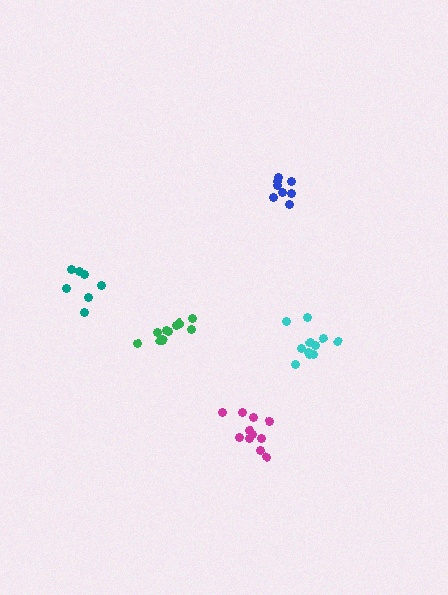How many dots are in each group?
Group 1: 8 dots, Group 2: 11 dots, Group 3: 7 dots, Group 4: 11 dots, Group 5: 11 dots (48 total).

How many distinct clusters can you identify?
There are 5 distinct clusters.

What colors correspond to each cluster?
The clusters are colored: blue, magenta, teal, cyan, green.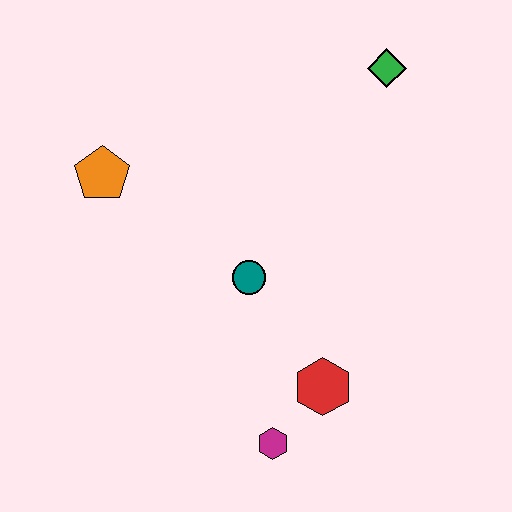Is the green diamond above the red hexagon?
Yes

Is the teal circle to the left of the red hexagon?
Yes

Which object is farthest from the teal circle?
The green diamond is farthest from the teal circle.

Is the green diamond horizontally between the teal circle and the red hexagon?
No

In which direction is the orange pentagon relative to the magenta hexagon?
The orange pentagon is above the magenta hexagon.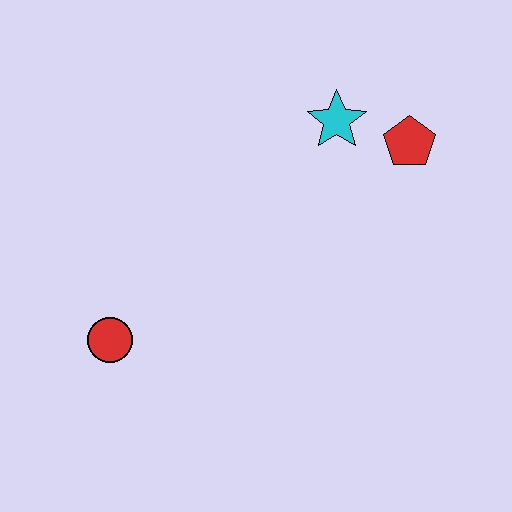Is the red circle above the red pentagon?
No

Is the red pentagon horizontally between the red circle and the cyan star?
No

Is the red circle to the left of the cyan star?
Yes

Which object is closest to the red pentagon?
The cyan star is closest to the red pentagon.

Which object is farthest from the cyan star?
The red circle is farthest from the cyan star.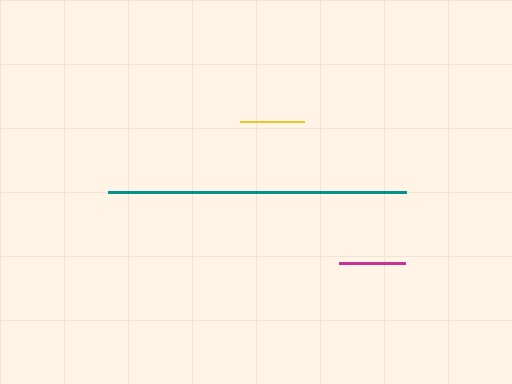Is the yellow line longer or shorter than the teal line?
The teal line is longer than the yellow line.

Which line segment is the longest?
The teal line is the longest at approximately 298 pixels.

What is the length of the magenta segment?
The magenta segment is approximately 66 pixels long.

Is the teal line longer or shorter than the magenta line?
The teal line is longer than the magenta line.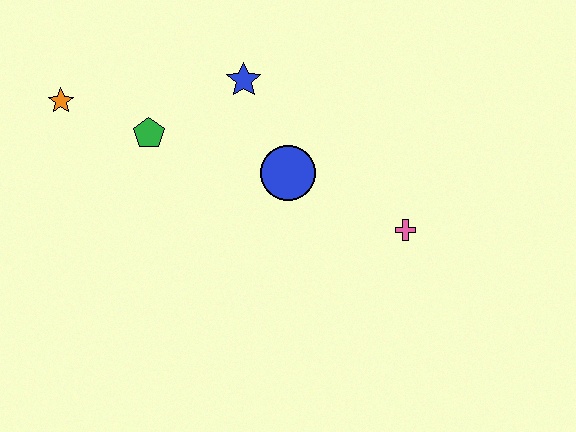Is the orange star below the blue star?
Yes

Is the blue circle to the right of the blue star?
Yes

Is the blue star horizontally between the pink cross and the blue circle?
No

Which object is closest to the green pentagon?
The orange star is closest to the green pentagon.